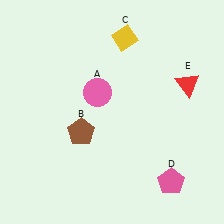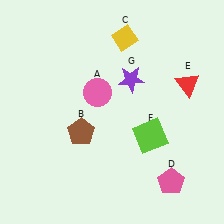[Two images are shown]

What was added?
A lime square (F), a purple star (G) were added in Image 2.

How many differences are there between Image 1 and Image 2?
There are 2 differences between the two images.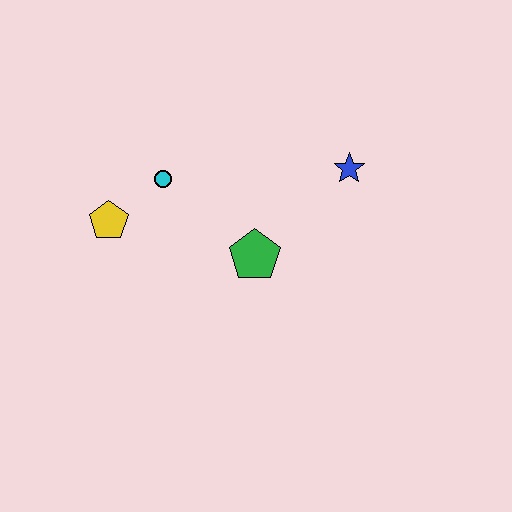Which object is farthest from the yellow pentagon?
The blue star is farthest from the yellow pentagon.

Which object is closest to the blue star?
The green pentagon is closest to the blue star.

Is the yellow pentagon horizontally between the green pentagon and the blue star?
No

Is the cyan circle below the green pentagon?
No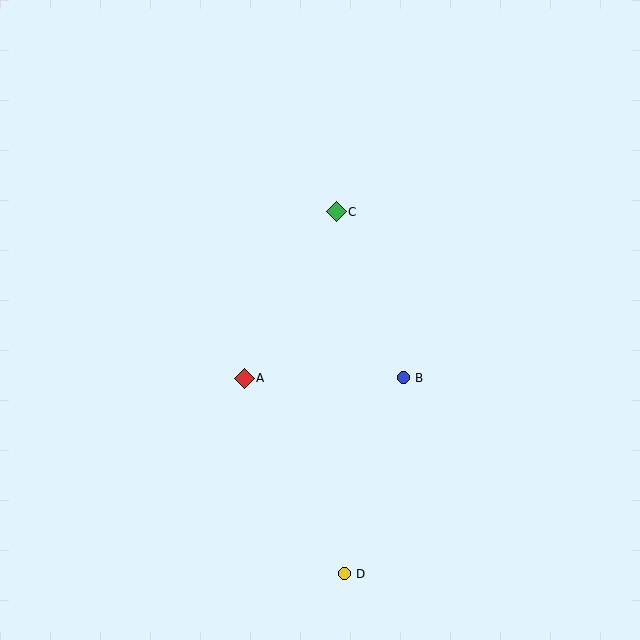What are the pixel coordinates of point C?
Point C is at (336, 212).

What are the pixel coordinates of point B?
Point B is at (403, 378).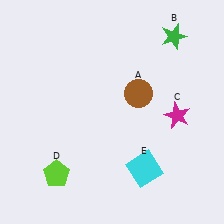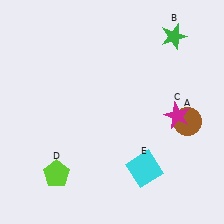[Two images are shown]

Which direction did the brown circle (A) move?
The brown circle (A) moved right.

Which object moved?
The brown circle (A) moved right.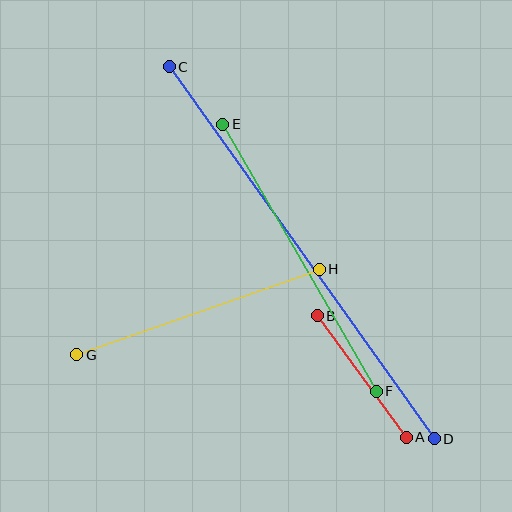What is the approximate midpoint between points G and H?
The midpoint is at approximately (198, 312) pixels.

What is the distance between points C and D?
The distance is approximately 457 pixels.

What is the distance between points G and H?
The distance is approximately 257 pixels.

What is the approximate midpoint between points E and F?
The midpoint is at approximately (300, 258) pixels.